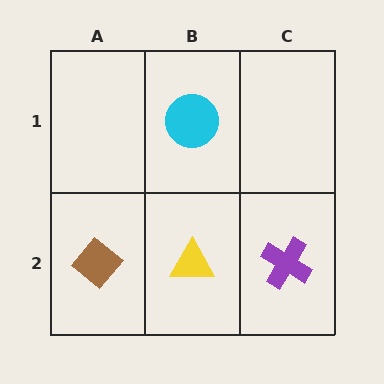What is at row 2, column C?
A purple cross.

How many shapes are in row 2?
3 shapes.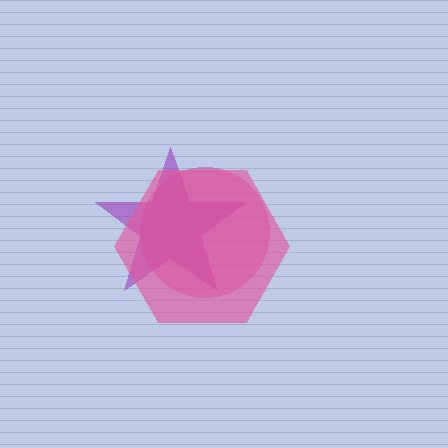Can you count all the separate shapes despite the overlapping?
Yes, there are 3 separate shapes.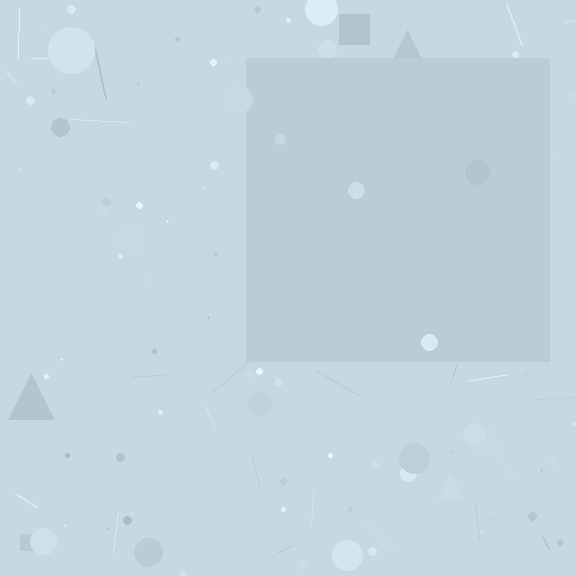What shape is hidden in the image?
A square is hidden in the image.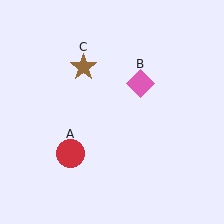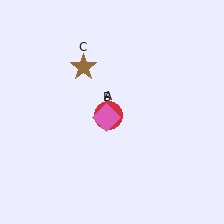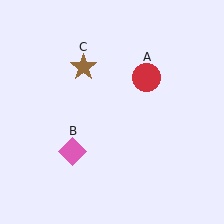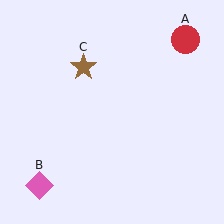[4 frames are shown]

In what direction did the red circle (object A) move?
The red circle (object A) moved up and to the right.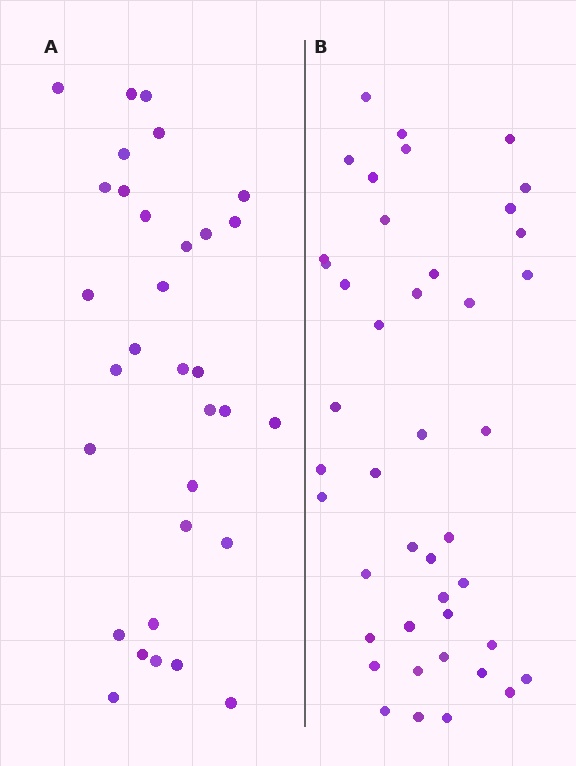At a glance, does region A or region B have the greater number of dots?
Region B (the right region) has more dots.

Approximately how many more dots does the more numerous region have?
Region B has roughly 12 or so more dots than region A.